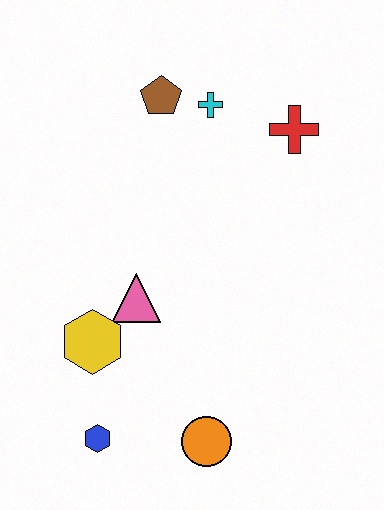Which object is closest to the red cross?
The cyan cross is closest to the red cross.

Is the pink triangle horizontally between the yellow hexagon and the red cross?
Yes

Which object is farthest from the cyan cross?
The blue hexagon is farthest from the cyan cross.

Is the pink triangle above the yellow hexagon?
Yes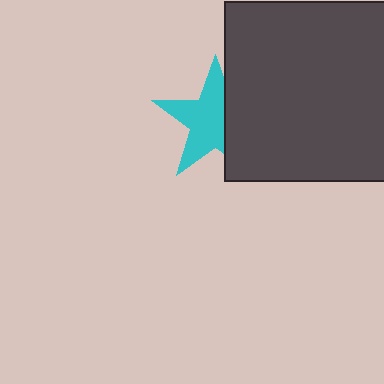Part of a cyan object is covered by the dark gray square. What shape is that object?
It is a star.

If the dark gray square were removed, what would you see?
You would see the complete cyan star.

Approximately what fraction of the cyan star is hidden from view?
Roughly 37% of the cyan star is hidden behind the dark gray square.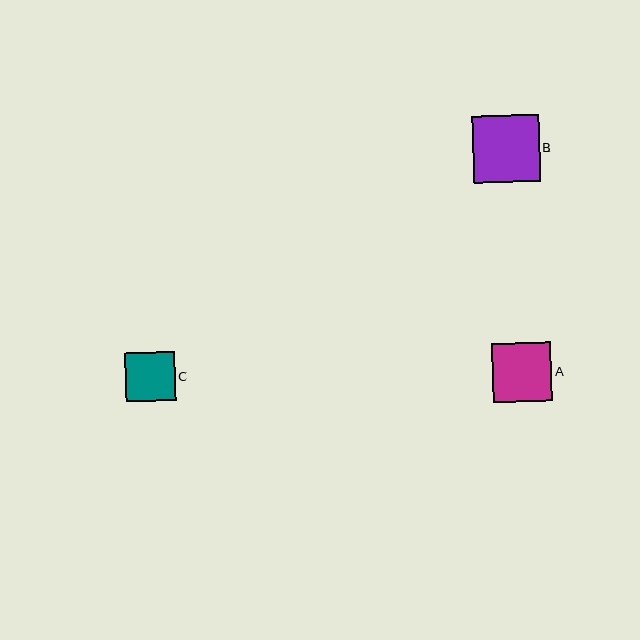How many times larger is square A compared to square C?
Square A is approximately 1.2 times the size of square C.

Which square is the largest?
Square B is the largest with a size of approximately 67 pixels.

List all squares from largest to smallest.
From largest to smallest: B, A, C.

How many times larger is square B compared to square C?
Square B is approximately 1.3 times the size of square C.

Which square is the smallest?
Square C is the smallest with a size of approximately 49 pixels.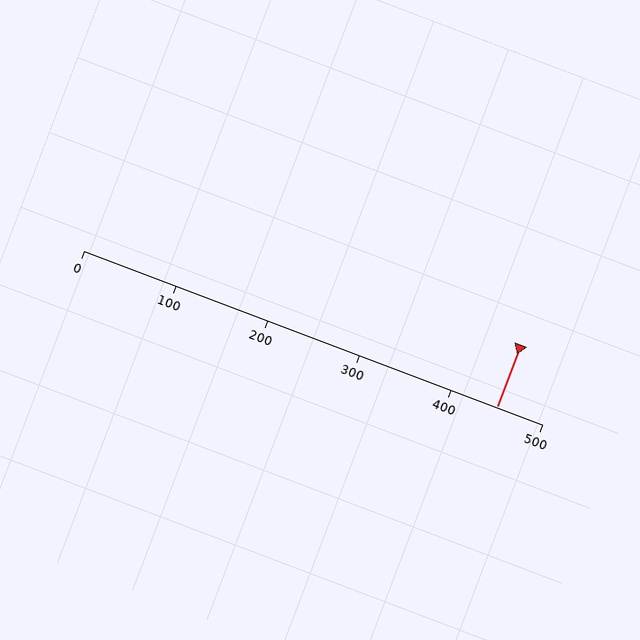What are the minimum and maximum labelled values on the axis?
The axis runs from 0 to 500.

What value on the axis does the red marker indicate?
The marker indicates approximately 450.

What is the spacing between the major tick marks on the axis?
The major ticks are spaced 100 apart.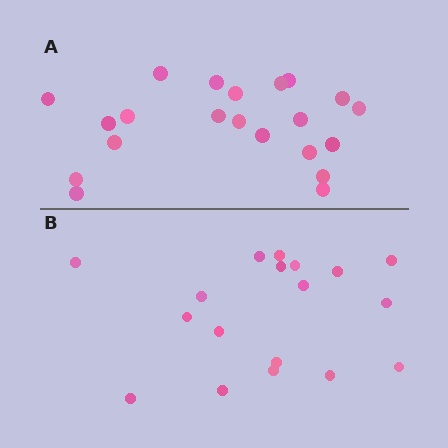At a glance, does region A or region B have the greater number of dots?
Region A (the top region) has more dots.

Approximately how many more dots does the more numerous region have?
Region A has just a few more — roughly 2 or 3 more dots than region B.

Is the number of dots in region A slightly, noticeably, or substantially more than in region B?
Region A has only slightly more — the two regions are fairly close. The ratio is roughly 1.2 to 1.